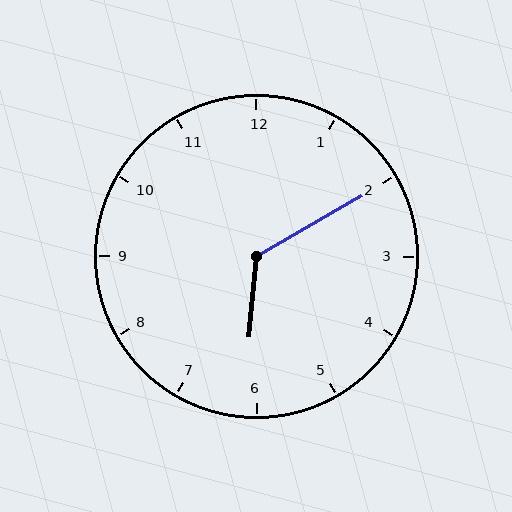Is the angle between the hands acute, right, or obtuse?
It is obtuse.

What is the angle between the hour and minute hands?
Approximately 125 degrees.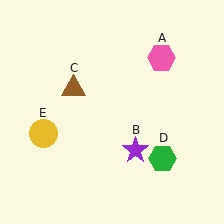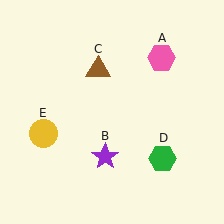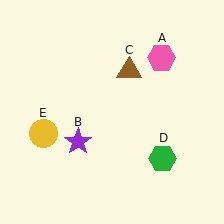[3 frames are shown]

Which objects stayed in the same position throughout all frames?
Pink hexagon (object A) and green hexagon (object D) and yellow circle (object E) remained stationary.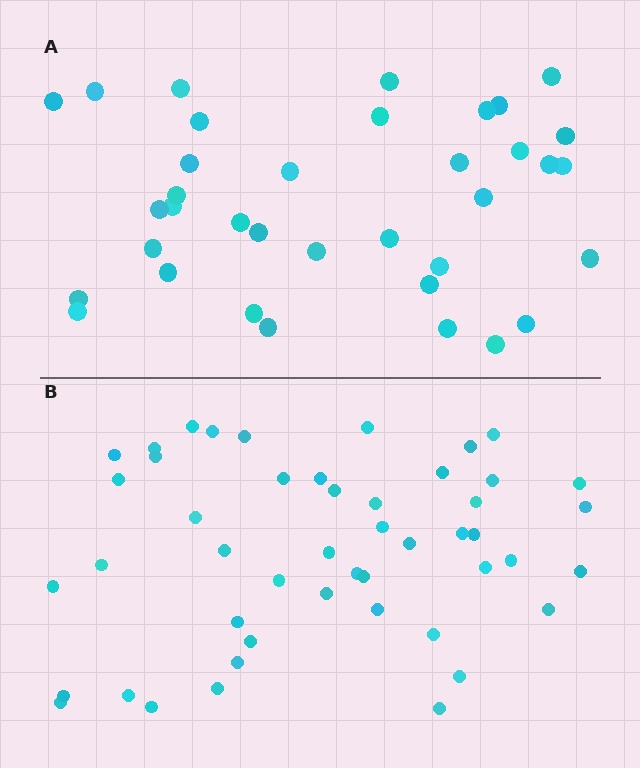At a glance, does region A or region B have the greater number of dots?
Region B (the bottom region) has more dots.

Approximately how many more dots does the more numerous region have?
Region B has roughly 12 or so more dots than region A.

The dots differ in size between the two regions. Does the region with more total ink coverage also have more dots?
No. Region A has more total ink coverage because its dots are larger, but region B actually contains more individual dots. Total area can be misleading — the number of items is what matters here.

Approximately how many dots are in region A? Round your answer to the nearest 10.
About 40 dots. (The exact count is 36, which rounds to 40.)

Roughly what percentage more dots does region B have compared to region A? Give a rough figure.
About 35% more.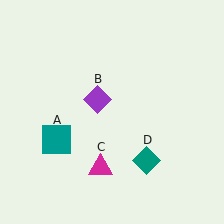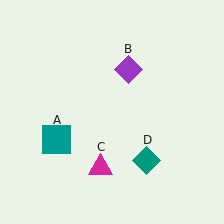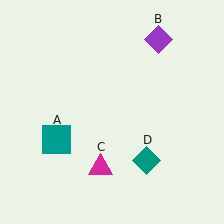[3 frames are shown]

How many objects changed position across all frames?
1 object changed position: purple diamond (object B).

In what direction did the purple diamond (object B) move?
The purple diamond (object B) moved up and to the right.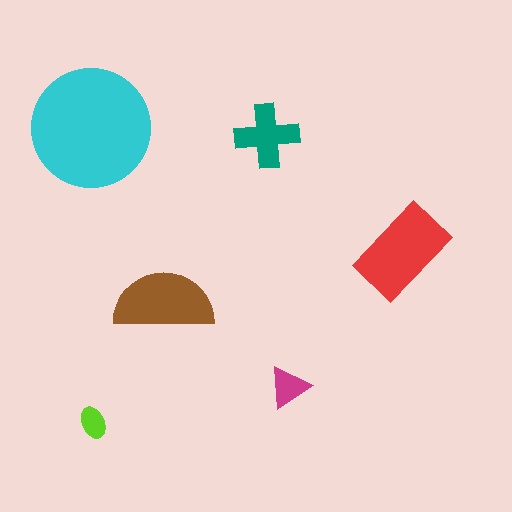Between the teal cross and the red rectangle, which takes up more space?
The red rectangle.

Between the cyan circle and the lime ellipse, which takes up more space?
The cyan circle.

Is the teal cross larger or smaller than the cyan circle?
Smaller.